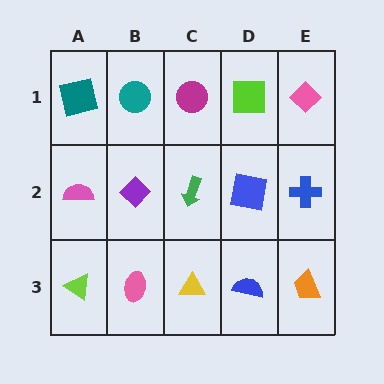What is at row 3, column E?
An orange trapezoid.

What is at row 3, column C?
A yellow triangle.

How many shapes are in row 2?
5 shapes.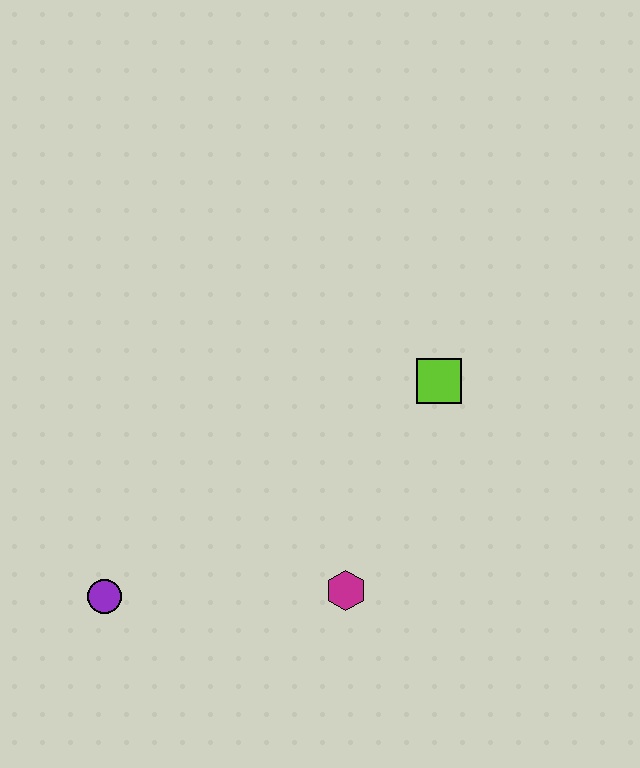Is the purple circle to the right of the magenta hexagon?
No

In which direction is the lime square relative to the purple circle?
The lime square is to the right of the purple circle.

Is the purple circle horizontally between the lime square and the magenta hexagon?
No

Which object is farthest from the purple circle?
The lime square is farthest from the purple circle.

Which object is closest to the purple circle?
The magenta hexagon is closest to the purple circle.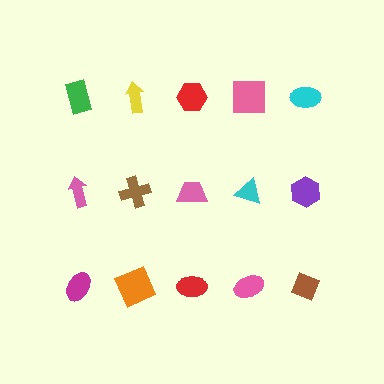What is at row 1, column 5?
A cyan ellipse.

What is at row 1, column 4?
A pink square.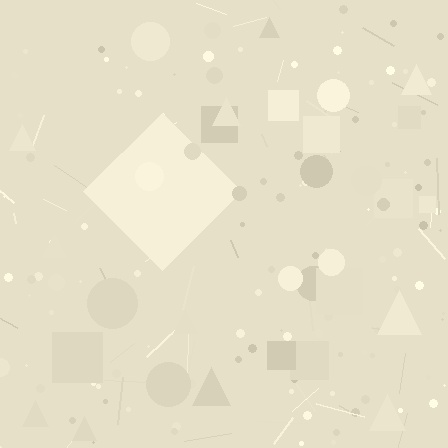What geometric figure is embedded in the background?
A diamond is embedded in the background.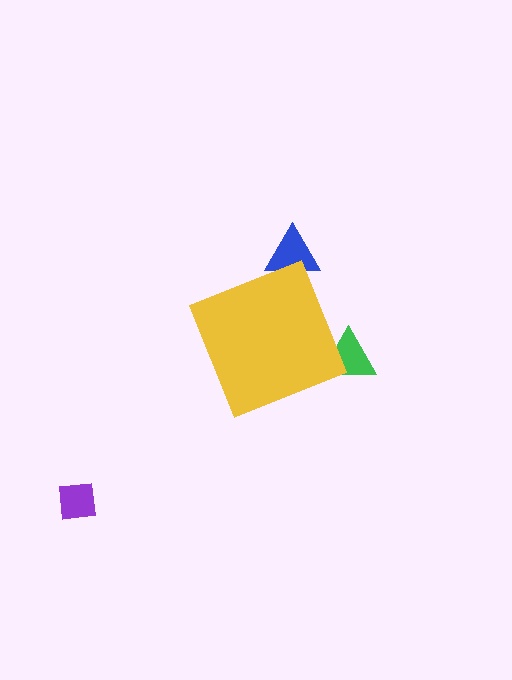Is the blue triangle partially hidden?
Yes, the blue triangle is partially hidden behind the yellow diamond.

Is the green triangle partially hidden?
Yes, the green triangle is partially hidden behind the yellow diamond.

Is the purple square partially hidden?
No, the purple square is fully visible.